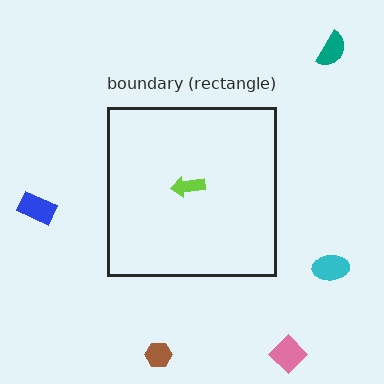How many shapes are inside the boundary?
1 inside, 5 outside.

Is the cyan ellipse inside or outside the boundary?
Outside.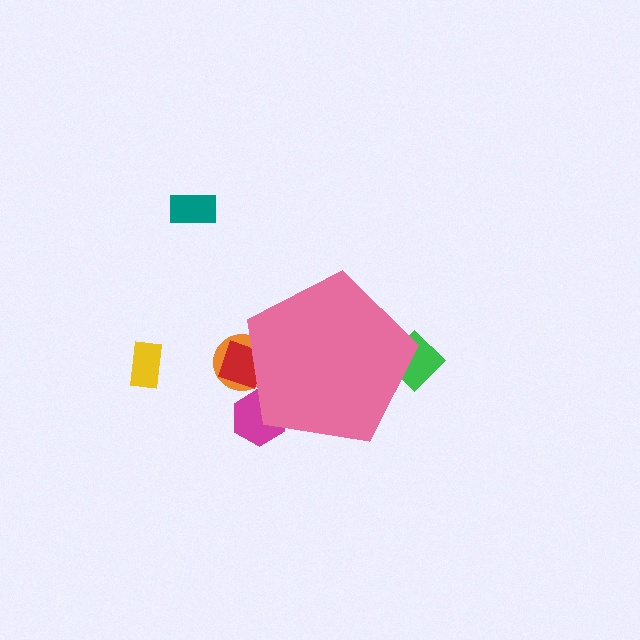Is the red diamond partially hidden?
Yes, the red diamond is partially hidden behind the pink pentagon.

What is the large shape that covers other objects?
A pink pentagon.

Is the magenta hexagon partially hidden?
Yes, the magenta hexagon is partially hidden behind the pink pentagon.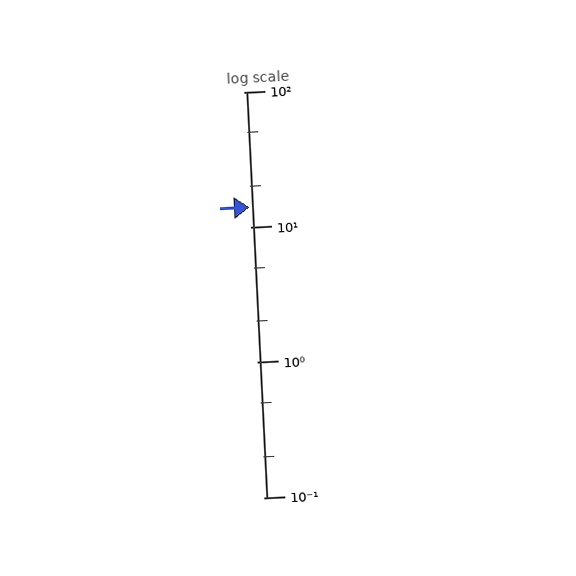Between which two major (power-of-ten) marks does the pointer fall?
The pointer is between 10 and 100.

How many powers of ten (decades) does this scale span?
The scale spans 3 decades, from 0.1 to 100.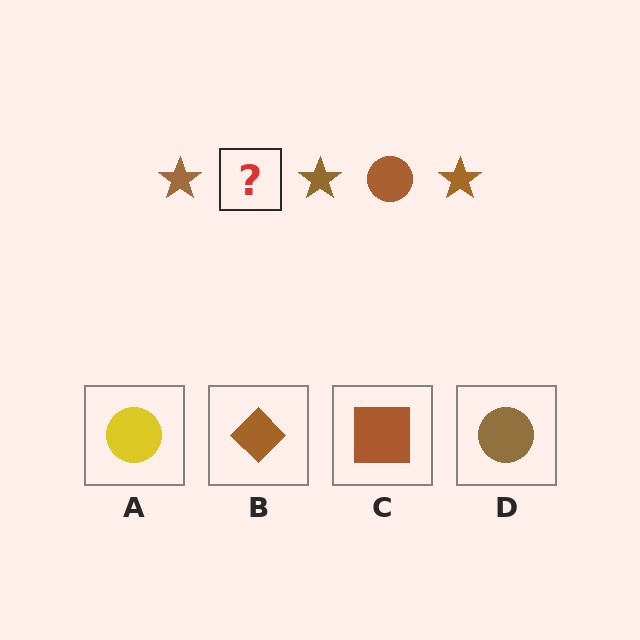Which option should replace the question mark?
Option D.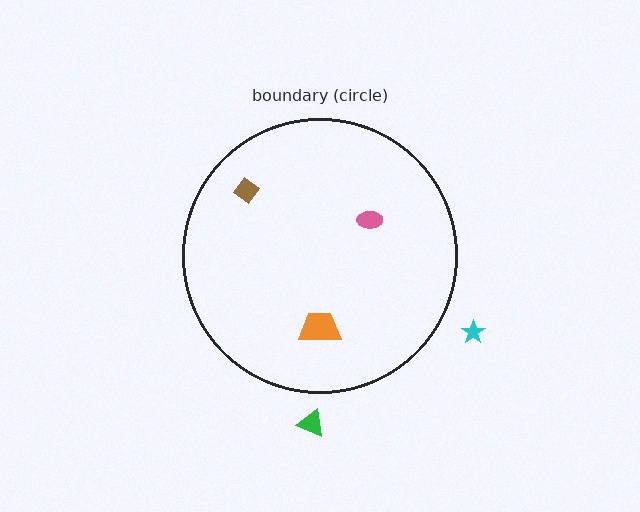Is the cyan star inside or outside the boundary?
Outside.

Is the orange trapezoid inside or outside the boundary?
Inside.